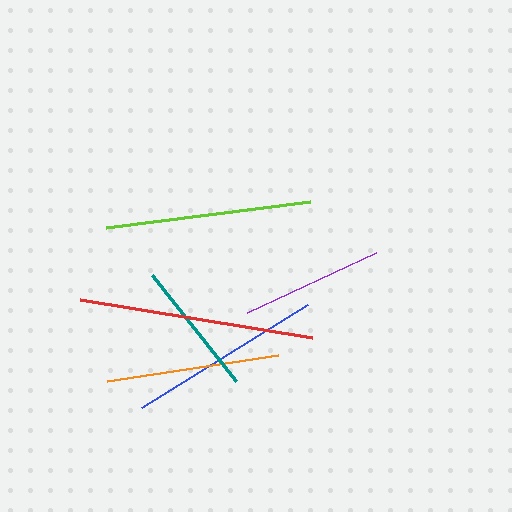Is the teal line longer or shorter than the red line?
The red line is longer than the teal line.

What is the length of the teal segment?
The teal segment is approximately 136 pixels long.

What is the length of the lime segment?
The lime segment is approximately 206 pixels long.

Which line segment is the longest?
The red line is the longest at approximately 235 pixels.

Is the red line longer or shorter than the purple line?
The red line is longer than the purple line.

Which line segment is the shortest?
The teal line is the shortest at approximately 136 pixels.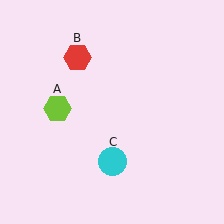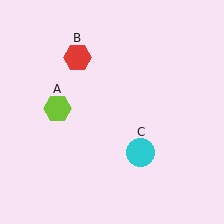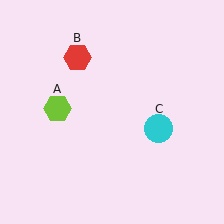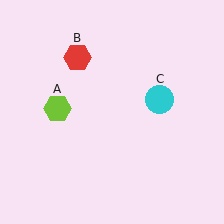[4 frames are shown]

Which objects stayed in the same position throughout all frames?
Lime hexagon (object A) and red hexagon (object B) remained stationary.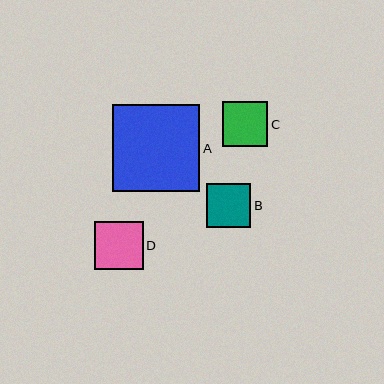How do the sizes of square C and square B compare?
Square C and square B are approximately the same size.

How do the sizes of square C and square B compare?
Square C and square B are approximately the same size.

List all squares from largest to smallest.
From largest to smallest: A, D, C, B.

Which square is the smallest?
Square B is the smallest with a size of approximately 44 pixels.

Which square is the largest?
Square A is the largest with a size of approximately 88 pixels.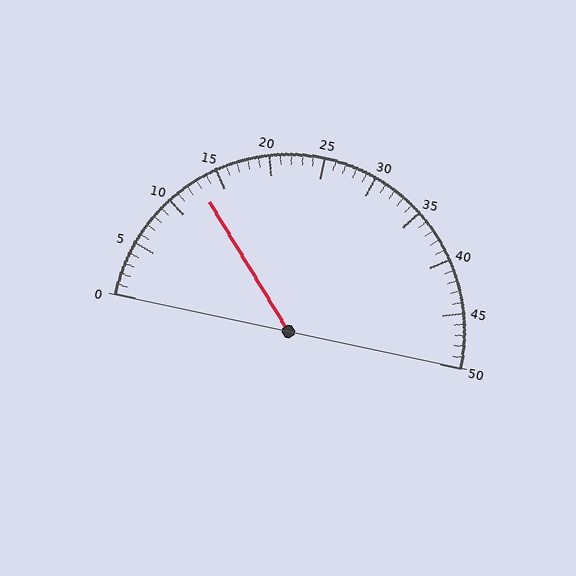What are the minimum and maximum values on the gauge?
The gauge ranges from 0 to 50.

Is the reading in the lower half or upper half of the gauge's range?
The reading is in the lower half of the range (0 to 50).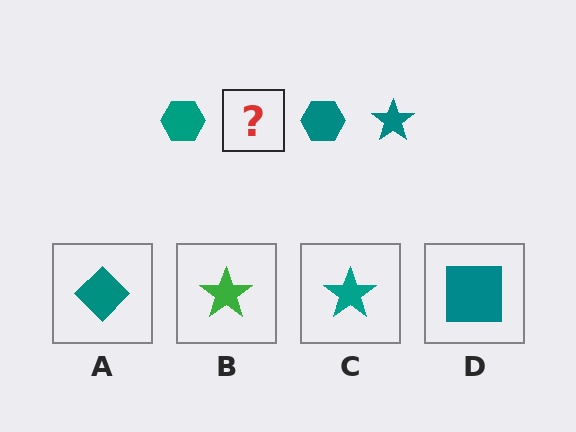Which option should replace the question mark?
Option C.